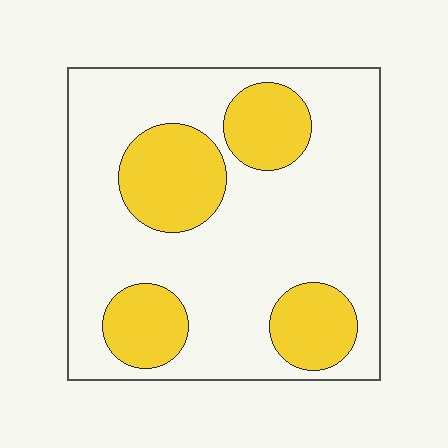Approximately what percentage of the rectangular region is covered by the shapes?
Approximately 30%.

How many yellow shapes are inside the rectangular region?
4.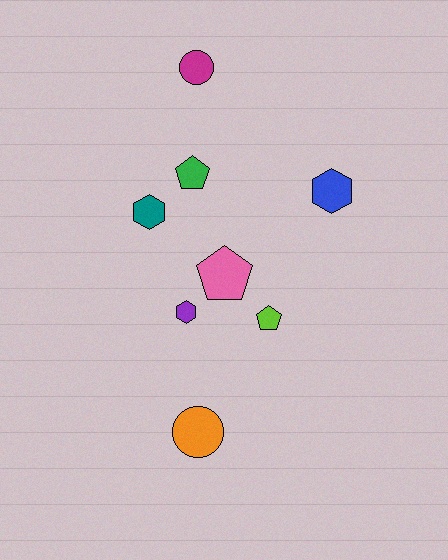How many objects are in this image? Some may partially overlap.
There are 8 objects.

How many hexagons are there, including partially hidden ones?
There are 3 hexagons.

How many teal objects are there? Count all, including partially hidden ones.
There is 1 teal object.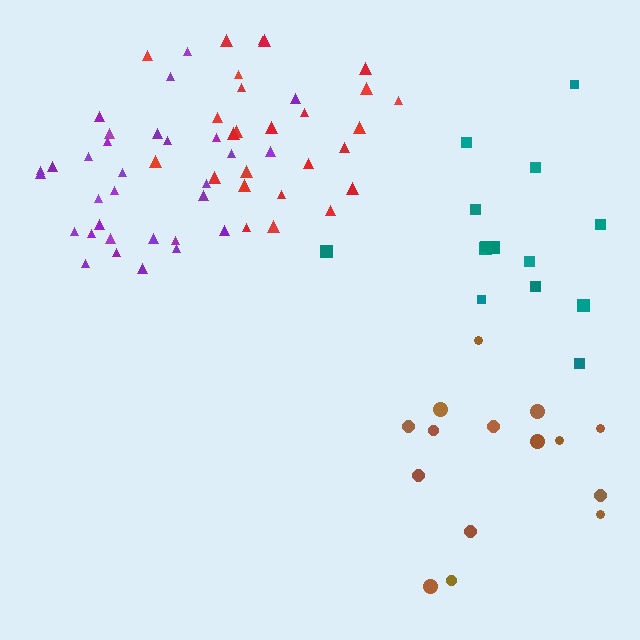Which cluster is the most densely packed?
Red.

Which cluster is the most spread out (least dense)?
Brown.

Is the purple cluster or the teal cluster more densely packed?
Purple.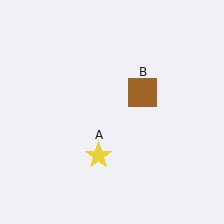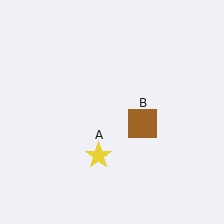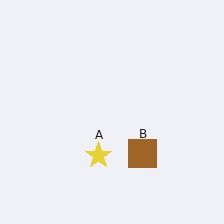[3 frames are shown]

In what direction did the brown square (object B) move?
The brown square (object B) moved down.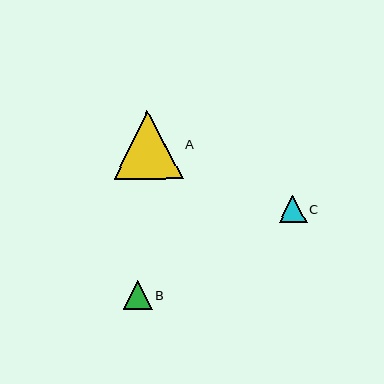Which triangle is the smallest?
Triangle C is the smallest with a size of approximately 27 pixels.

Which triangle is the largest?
Triangle A is the largest with a size of approximately 69 pixels.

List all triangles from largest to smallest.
From largest to smallest: A, B, C.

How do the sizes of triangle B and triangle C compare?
Triangle B and triangle C are approximately the same size.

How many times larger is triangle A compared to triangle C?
Triangle A is approximately 2.5 times the size of triangle C.